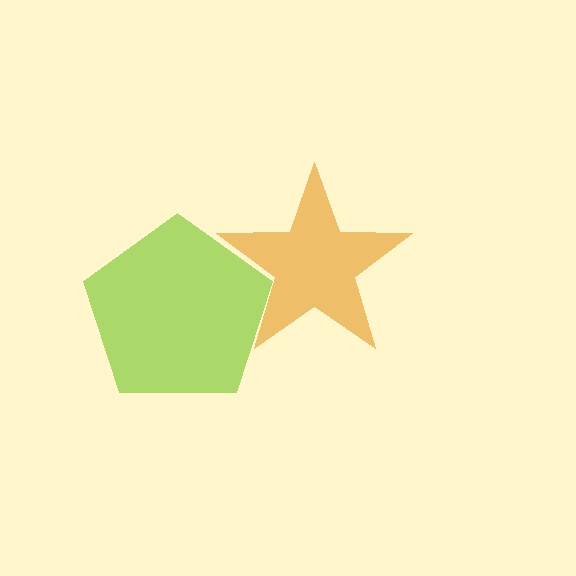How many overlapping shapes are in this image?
There are 2 overlapping shapes in the image.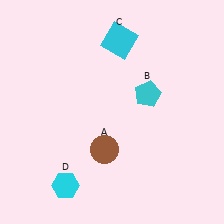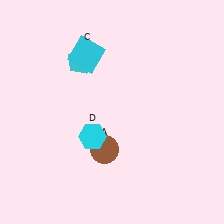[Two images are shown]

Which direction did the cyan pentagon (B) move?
The cyan pentagon (B) moved left.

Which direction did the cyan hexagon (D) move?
The cyan hexagon (D) moved up.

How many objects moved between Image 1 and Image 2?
3 objects moved between the two images.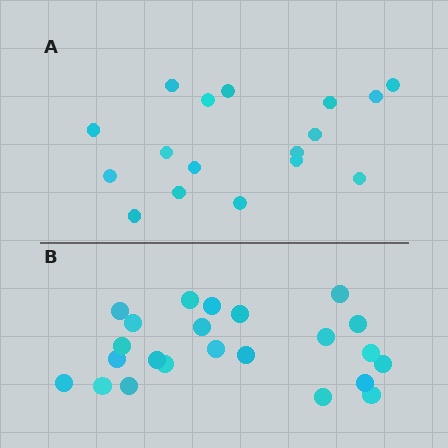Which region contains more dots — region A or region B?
Region B (the bottom region) has more dots.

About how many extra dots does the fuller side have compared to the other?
Region B has about 6 more dots than region A.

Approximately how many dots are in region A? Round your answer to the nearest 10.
About 20 dots. (The exact count is 17, which rounds to 20.)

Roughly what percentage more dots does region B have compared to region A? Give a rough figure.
About 35% more.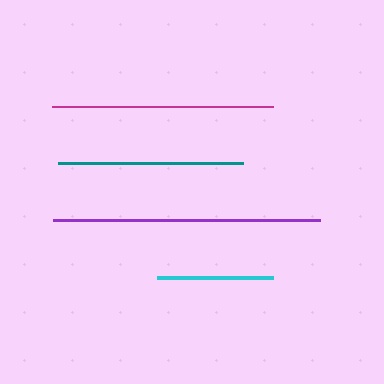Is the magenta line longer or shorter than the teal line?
The magenta line is longer than the teal line.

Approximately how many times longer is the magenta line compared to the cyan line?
The magenta line is approximately 1.9 times the length of the cyan line.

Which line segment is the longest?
The purple line is the longest at approximately 266 pixels.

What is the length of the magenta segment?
The magenta segment is approximately 221 pixels long.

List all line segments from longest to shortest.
From longest to shortest: purple, magenta, teal, cyan.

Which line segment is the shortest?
The cyan line is the shortest at approximately 116 pixels.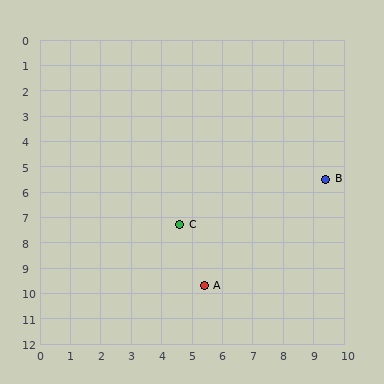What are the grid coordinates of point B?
Point B is at approximately (9.4, 5.5).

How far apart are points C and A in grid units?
Points C and A are about 2.5 grid units apart.